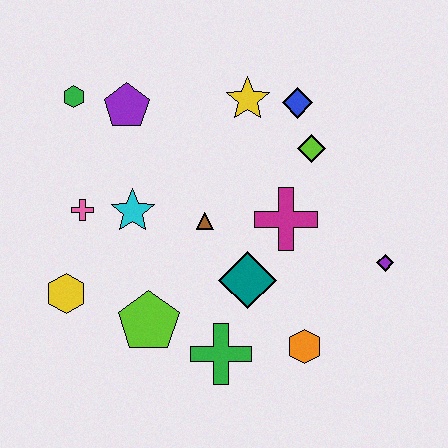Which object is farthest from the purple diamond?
The green hexagon is farthest from the purple diamond.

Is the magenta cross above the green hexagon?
No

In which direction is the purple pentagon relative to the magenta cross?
The purple pentagon is to the left of the magenta cross.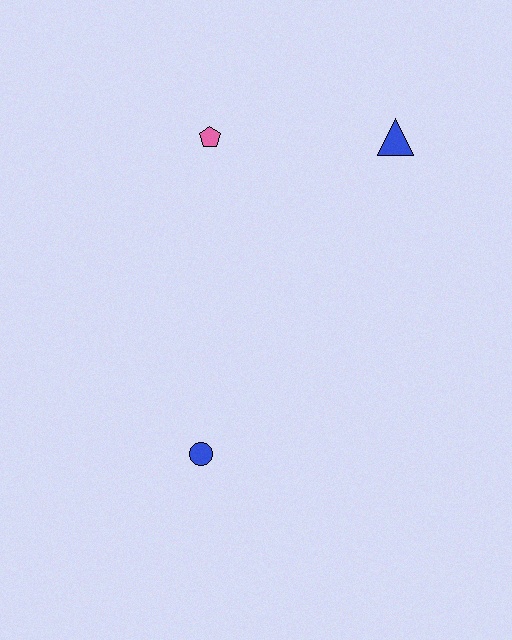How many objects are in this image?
There are 3 objects.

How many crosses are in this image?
There are no crosses.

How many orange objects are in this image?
There are no orange objects.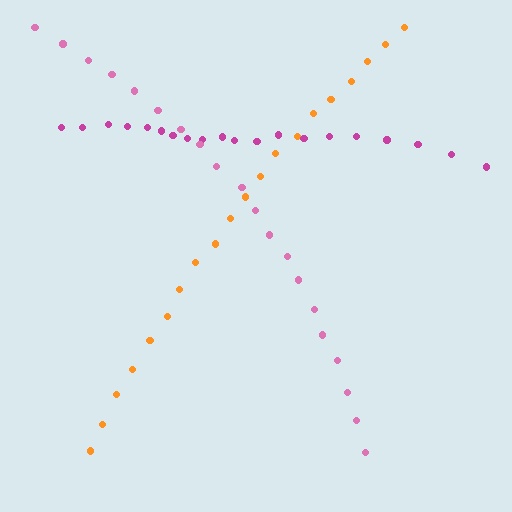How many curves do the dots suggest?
There are 3 distinct paths.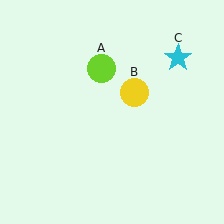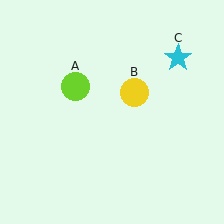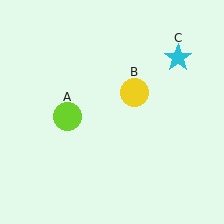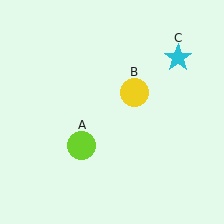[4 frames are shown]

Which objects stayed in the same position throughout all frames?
Yellow circle (object B) and cyan star (object C) remained stationary.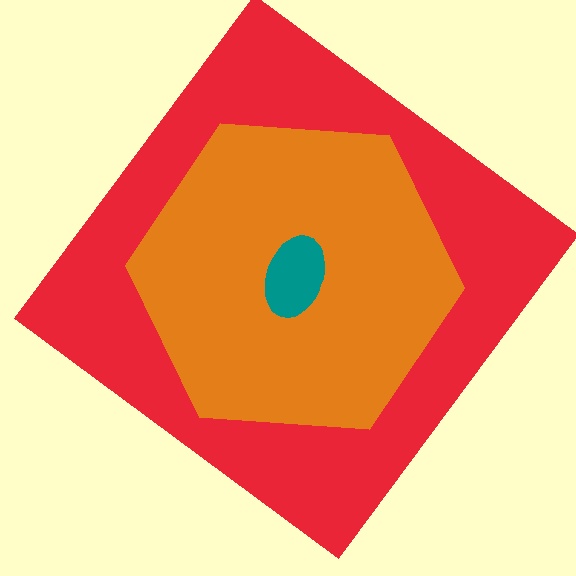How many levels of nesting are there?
3.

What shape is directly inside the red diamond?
The orange hexagon.